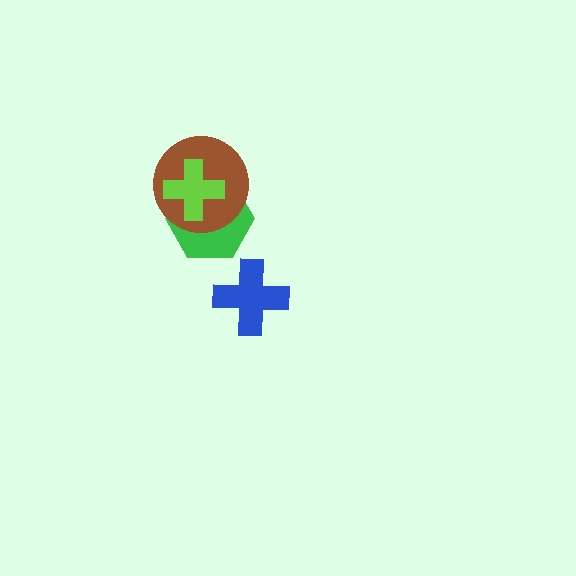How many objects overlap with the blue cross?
0 objects overlap with the blue cross.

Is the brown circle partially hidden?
Yes, it is partially covered by another shape.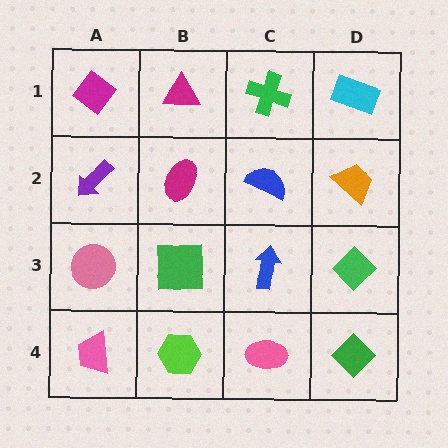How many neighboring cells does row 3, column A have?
3.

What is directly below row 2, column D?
A green diamond.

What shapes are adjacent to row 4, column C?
A blue arrow (row 3, column C), a lime hexagon (row 4, column B), a green diamond (row 4, column D).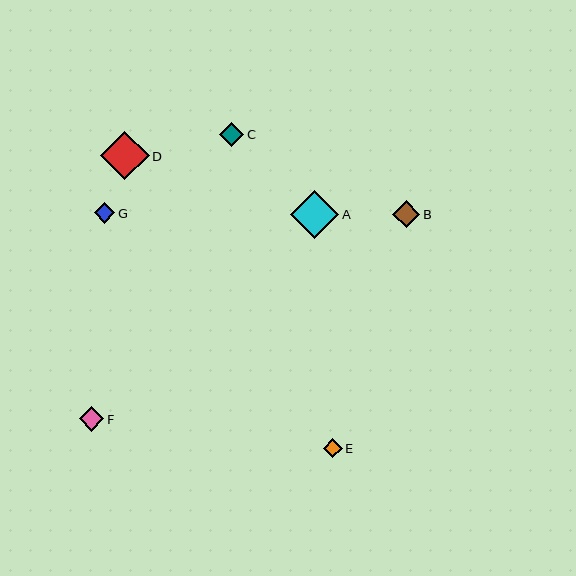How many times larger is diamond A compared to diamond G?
Diamond A is approximately 2.3 times the size of diamond G.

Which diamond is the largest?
Diamond D is the largest with a size of approximately 48 pixels.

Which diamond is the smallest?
Diamond E is the smallest with a size of approximately 19 pixels.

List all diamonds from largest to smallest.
From largest to smallest: D, A, B, F, C, G, E.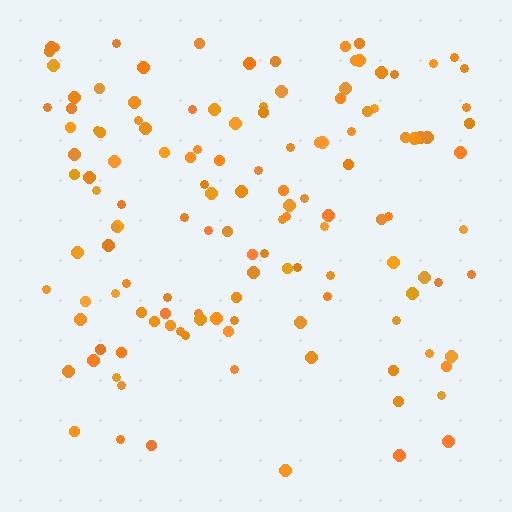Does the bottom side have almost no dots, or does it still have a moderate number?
Still a moderate number, just noticeably fewer than the top.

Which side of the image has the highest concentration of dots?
The top.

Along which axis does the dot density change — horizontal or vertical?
Vertical.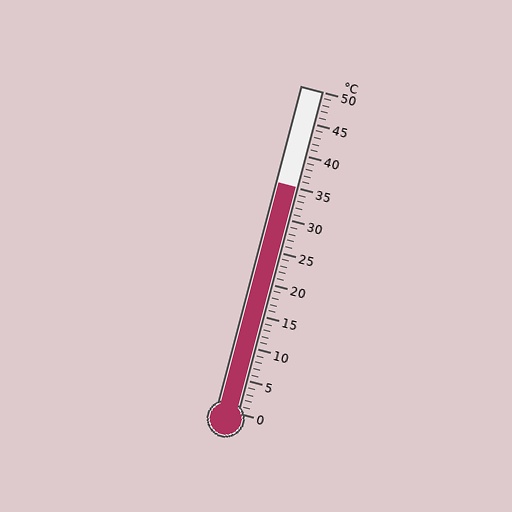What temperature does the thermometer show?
The thermometer shows approximately 35°C.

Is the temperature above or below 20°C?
The temperature is above 20°C.